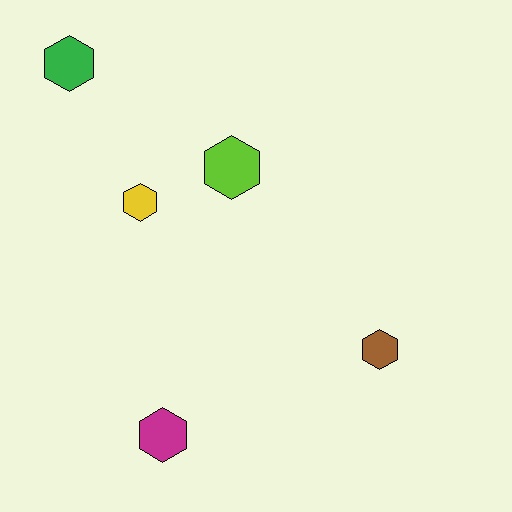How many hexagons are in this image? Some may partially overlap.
There are 5 hexagons.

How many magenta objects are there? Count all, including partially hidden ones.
There is 1 magenta object.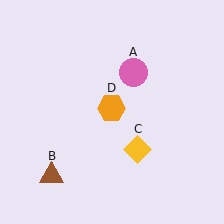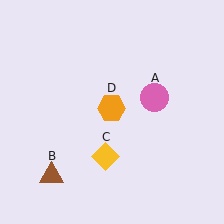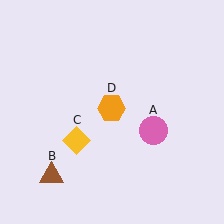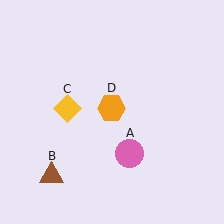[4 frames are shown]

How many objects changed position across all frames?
2 objects changed position: pink circle (object A), yellow diamond (object C).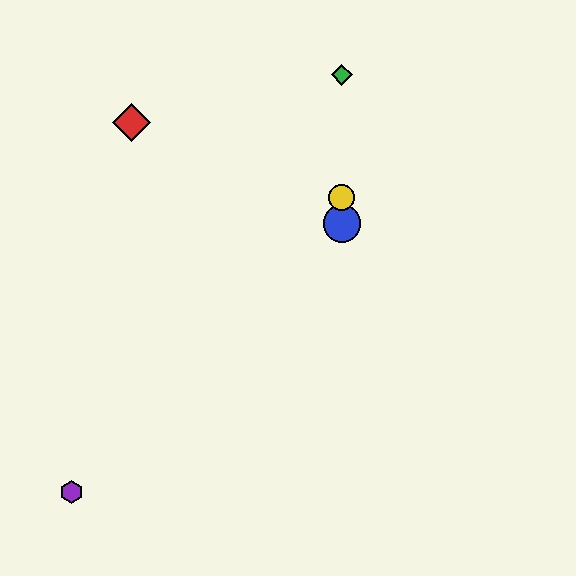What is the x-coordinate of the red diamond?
The red diamond is at x≈132.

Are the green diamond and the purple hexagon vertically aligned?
No, the green diamond is at x≈342 and the purple hexagon is at x≈71.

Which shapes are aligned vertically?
The blue circle, the green diamond, the yellow circle are aligned vertically.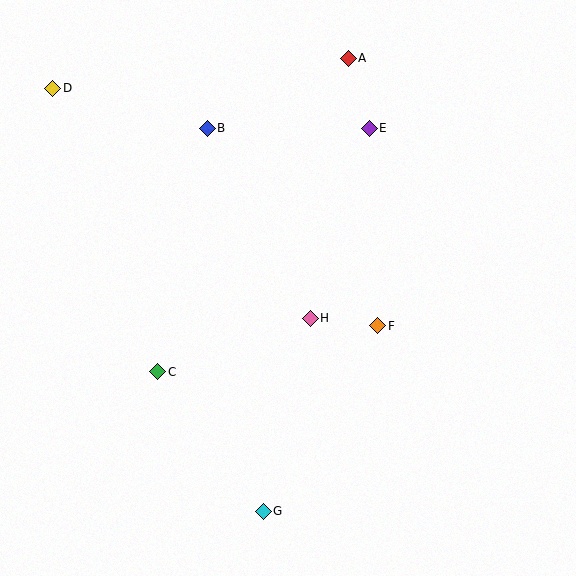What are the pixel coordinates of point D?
Point D is at (53, 89).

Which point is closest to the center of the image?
Point H at (310, 318) is closest to the center.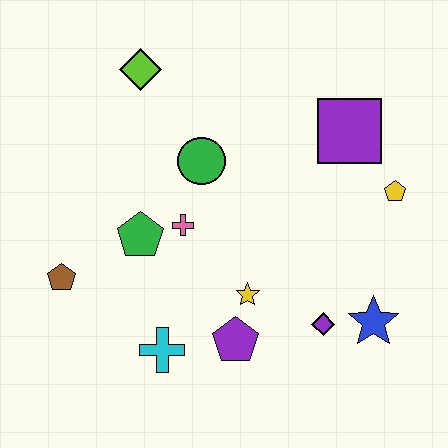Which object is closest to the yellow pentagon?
The purple square is closest to the yellow pentagon.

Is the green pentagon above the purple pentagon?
Yes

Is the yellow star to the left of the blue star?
Yes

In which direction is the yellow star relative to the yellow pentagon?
The yellow star is to the left of the yellow pentagon.